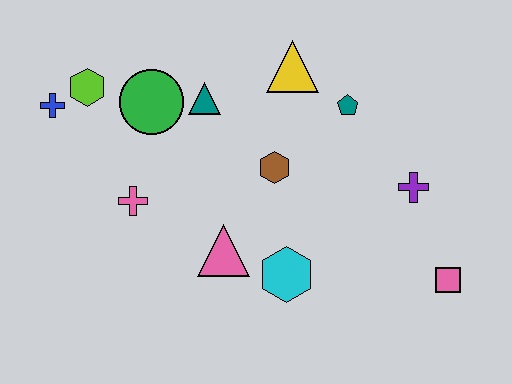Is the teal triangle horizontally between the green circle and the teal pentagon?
Yes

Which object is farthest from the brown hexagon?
The blue cross is farthest from the brown hexagon.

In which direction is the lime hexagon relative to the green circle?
The lime hexagon is to the left of the green circle.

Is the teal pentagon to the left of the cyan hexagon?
No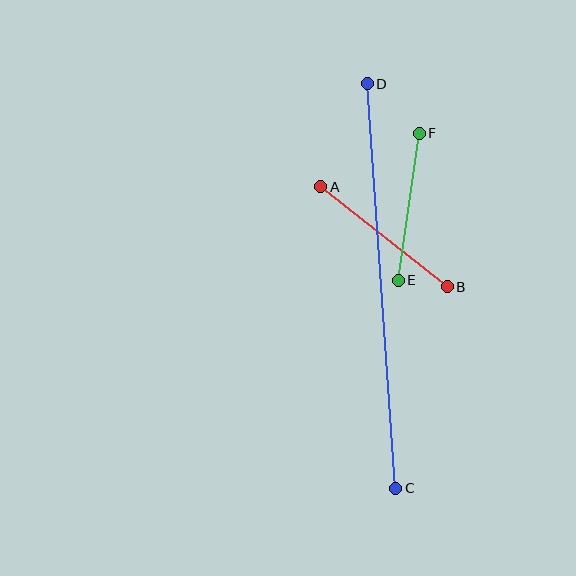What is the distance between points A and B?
The distance is approximately 161 pixels.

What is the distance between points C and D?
The distance is approximately 406 pixels.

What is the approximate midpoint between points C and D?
The midpoint is at approximately (381, 286) pixels.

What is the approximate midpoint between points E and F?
The midpoint is at approximately (409, 207) pixels.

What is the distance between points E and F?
The distance is approximately 149 pixels.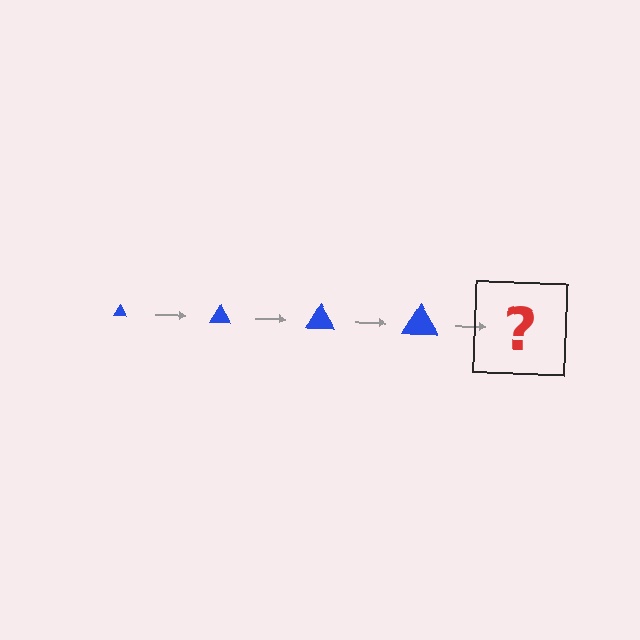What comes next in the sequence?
The next element should be a blue triangle, larger than the previous one.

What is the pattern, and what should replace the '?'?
The pattern is that the triangle gets progressively larger each step. The '?' should be a blue triangle, larger than the previous one.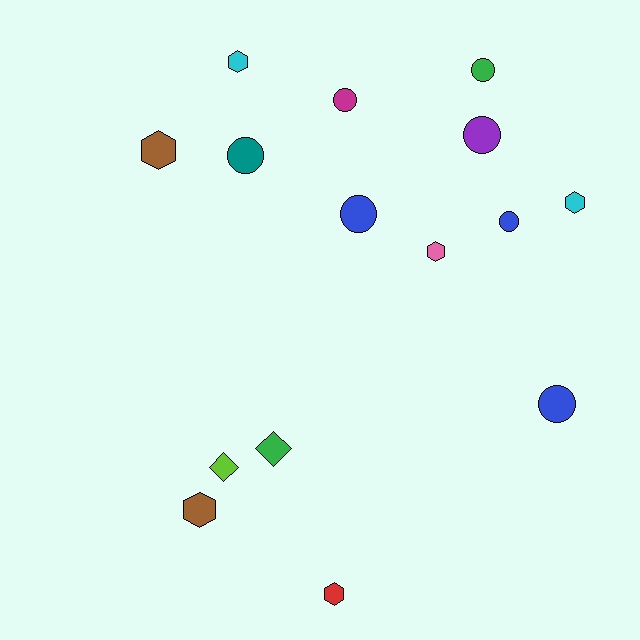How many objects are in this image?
There are 15 objects.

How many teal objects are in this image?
There is 1 teal object.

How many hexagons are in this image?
There are 6 hexagons.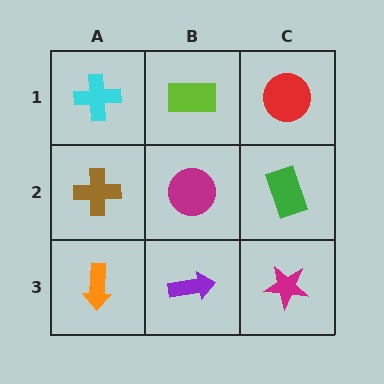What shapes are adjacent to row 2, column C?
A red circle (row 1, column C), a magenta star (row 3, column C), a magenta circle (row 2, column B).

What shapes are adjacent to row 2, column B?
A lime rectangle (row 1, column B), a purple arrow (row 3, column B), a brown cross (row 2, column A), a green rectangle (row 2, column C).